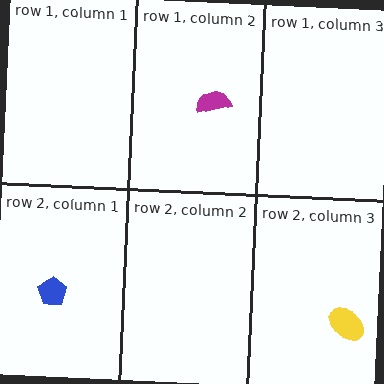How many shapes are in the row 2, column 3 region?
1.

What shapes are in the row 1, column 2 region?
The magenta semicircle.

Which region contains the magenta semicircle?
The row 1, column 2 region.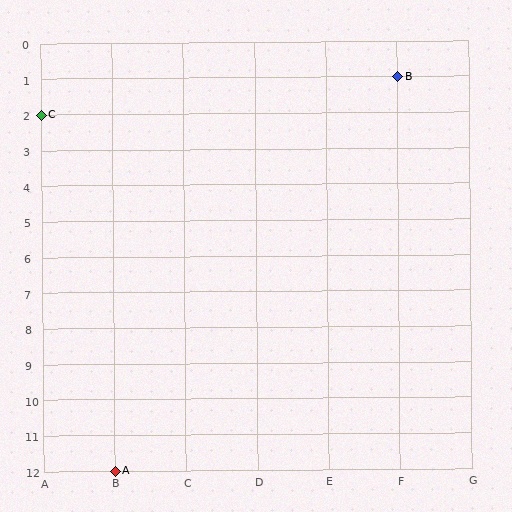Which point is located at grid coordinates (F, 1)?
Point B is at (F, 1).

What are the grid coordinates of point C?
Point C is at grid coordinates (A, 2).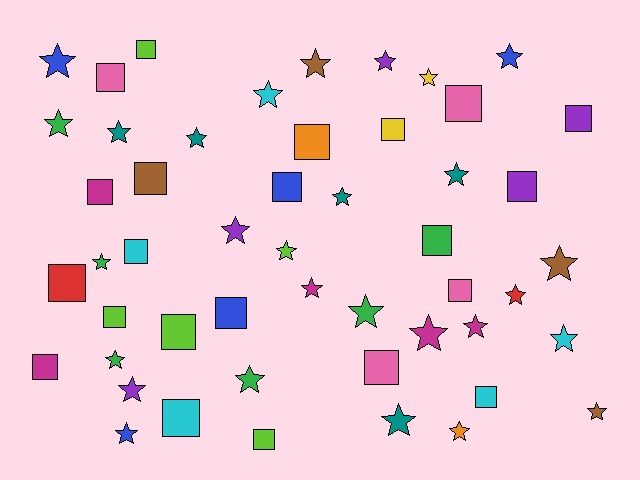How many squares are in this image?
There are 22 squares.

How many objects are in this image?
There are 50 objects.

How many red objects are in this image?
There are 2 red objects.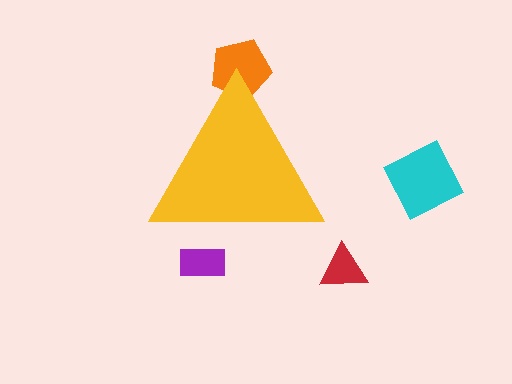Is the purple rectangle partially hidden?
Yes, the purple rectangle is partially hidden behind the yellow triangle.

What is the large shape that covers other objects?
A yellow triangle.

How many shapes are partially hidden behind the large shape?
2 shapes are partially hidden.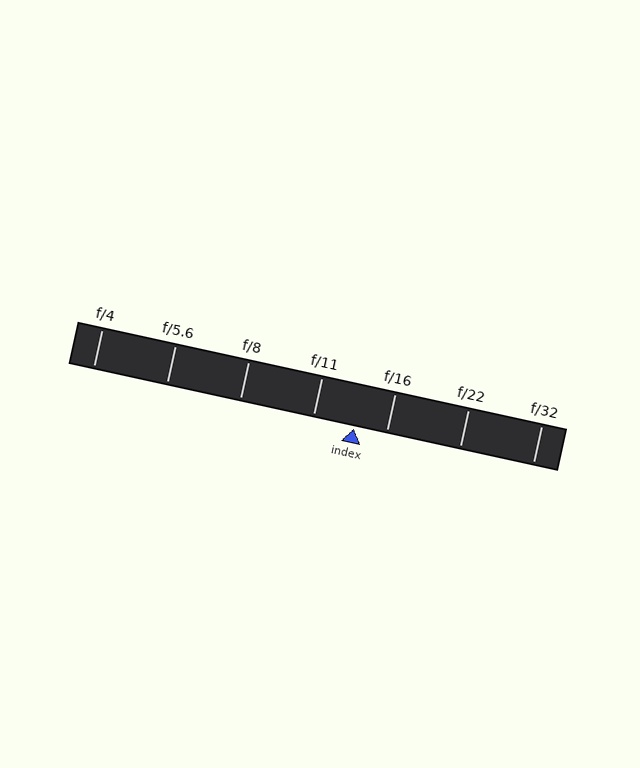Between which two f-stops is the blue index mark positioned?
The index mark is between f/11 and f/16.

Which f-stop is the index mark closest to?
The index mark is closest to f/16.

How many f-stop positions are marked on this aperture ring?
There are 7 f-stop positions marked.